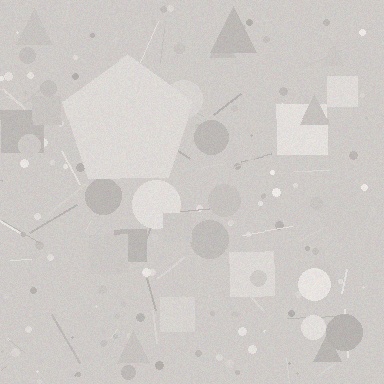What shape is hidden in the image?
A pentagon is hidden in the image.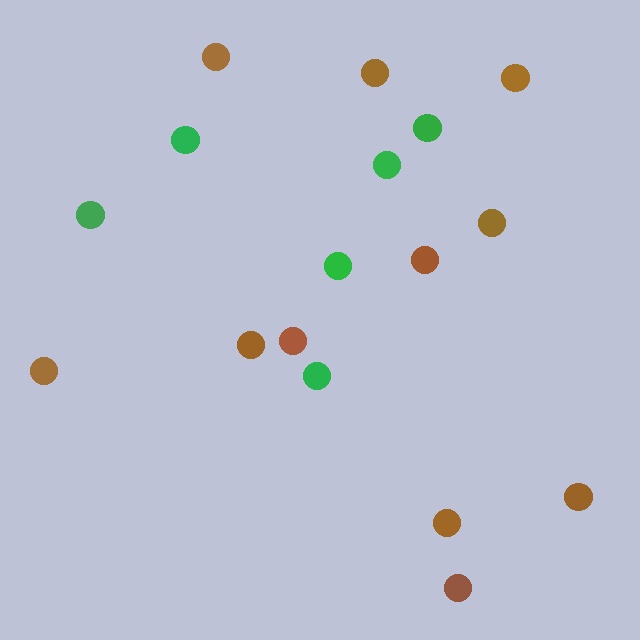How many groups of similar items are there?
There are 2 groups: one group of brown circles (11) and one group of green circles (6).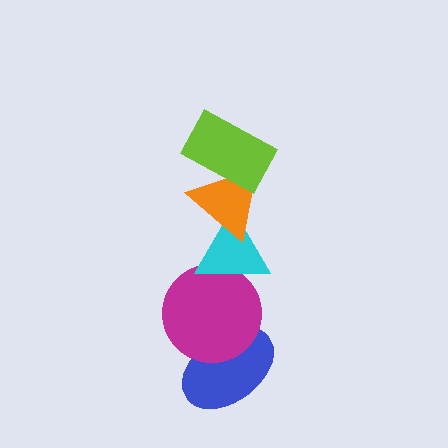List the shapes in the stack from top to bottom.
From top to bottom: the lime rectangle, the orange triangle, the cyan triangle, the magenta circle, the blue ellipse.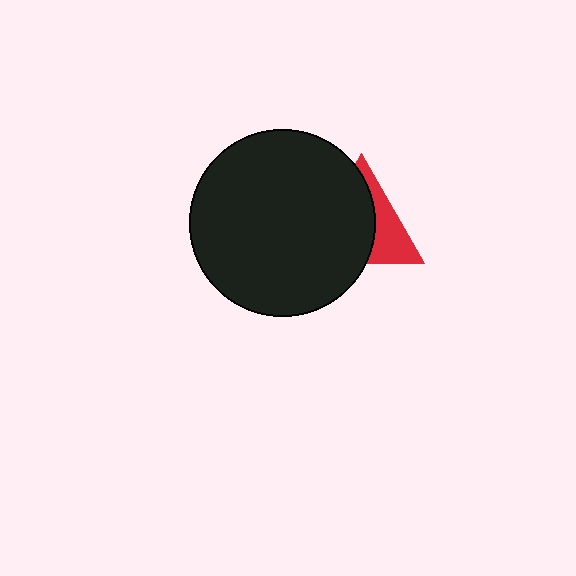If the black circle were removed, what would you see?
You would see the complete red triangle.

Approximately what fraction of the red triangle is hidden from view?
Roughly 63% of the red triangle is hidden behind the black circle.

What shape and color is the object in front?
The object in front is a black circle.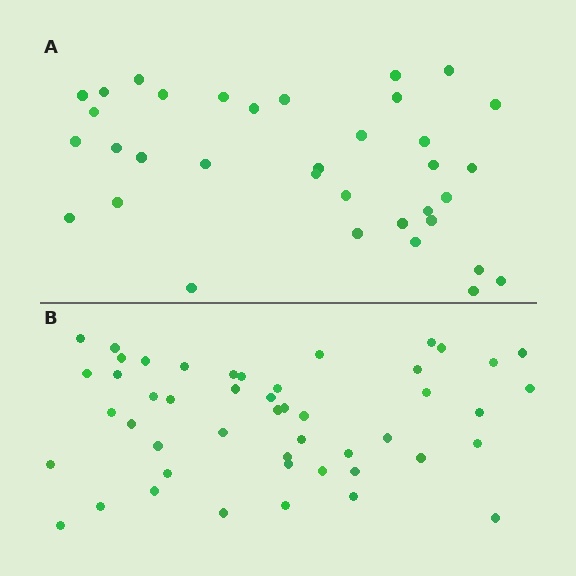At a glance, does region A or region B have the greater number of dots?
Region B (the bottom region) has more dots.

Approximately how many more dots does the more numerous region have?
Region B has approximately 15 more dots than region A.